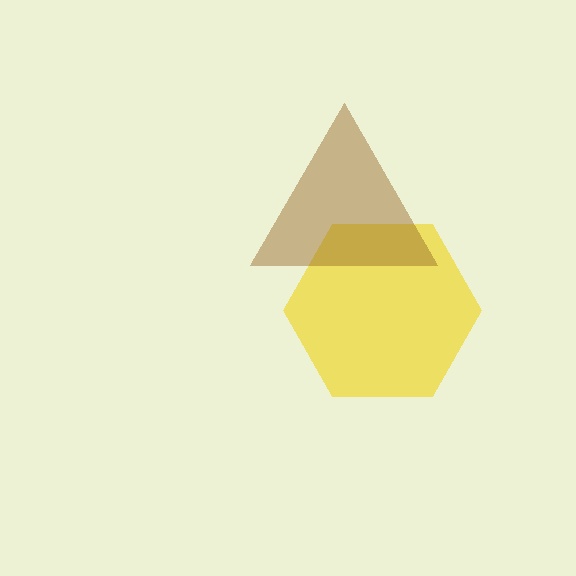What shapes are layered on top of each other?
The layered shapes are: a yellow hexagon, a brown triangle.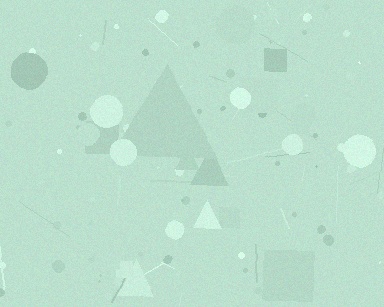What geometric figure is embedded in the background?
A triangle is embedded in the background.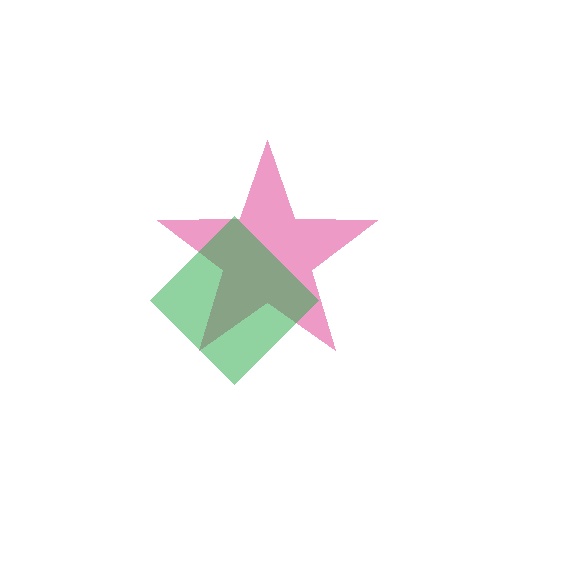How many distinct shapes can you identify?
There are 2 distinct shapes: a pink star, a green diamond.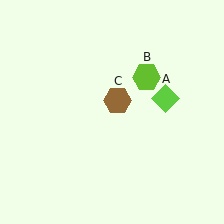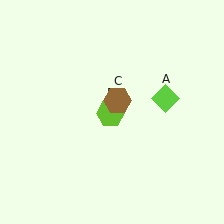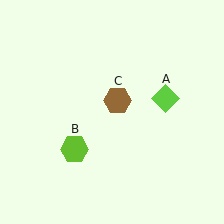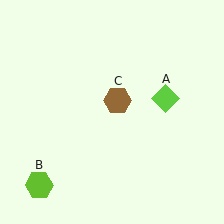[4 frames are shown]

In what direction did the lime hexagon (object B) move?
The lime hexagon (object B) moved down and to the left.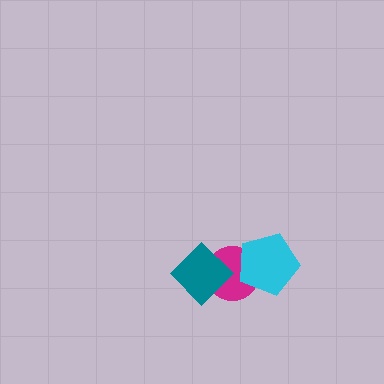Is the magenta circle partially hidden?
Yes, it is partially covered by another shape.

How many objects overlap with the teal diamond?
1 object overlaps with the teal diamond.